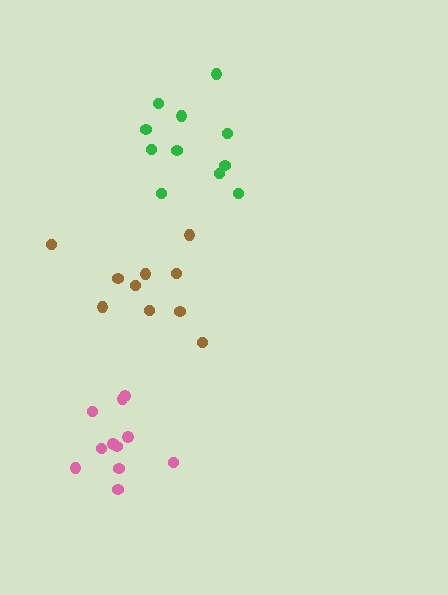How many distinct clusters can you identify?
There are 3 distinct clusters.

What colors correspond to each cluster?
The clusters are colored: brown, pink, green.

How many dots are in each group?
Group 1: 10 dots, Group 2: 11 dots, Group 3: 11 dots (32 total).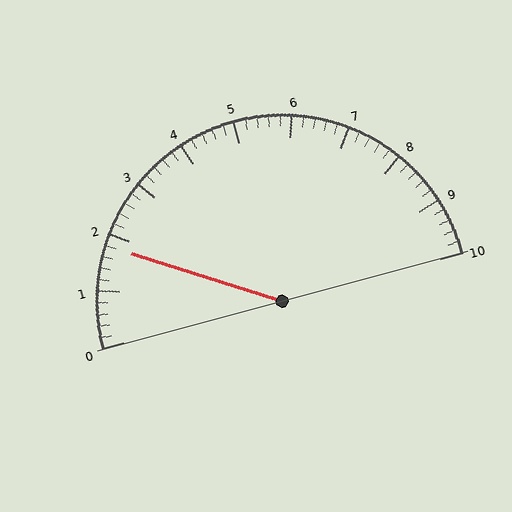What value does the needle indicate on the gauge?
The needle indicates approximately 1.8.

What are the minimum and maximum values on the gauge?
The gauge ranges from 0 to 10.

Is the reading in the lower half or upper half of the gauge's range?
The reading is in the lower half of the range (0 to 10).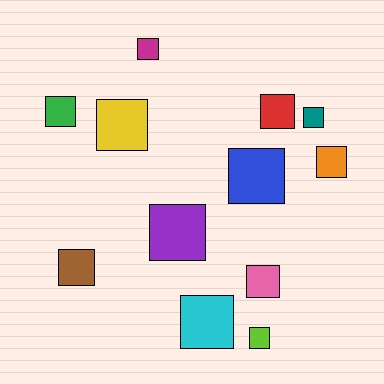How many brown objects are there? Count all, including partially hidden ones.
There is 1 brown object.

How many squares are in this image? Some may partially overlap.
There are 12 squares.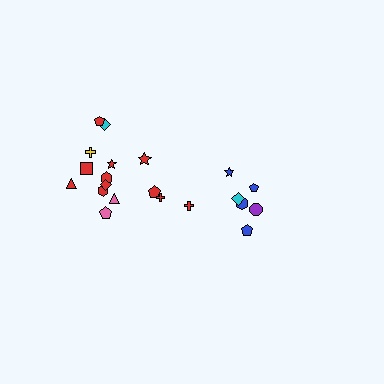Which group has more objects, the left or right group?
The left group.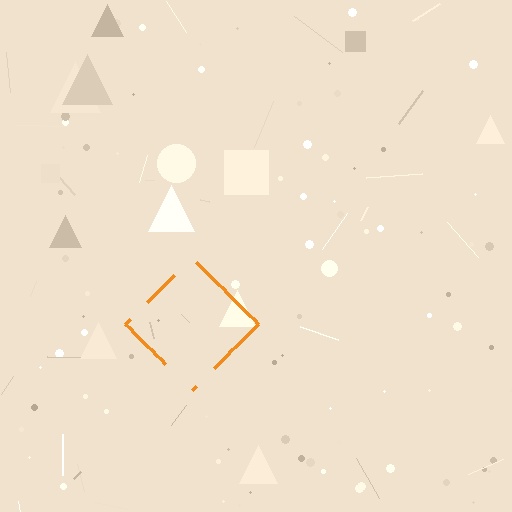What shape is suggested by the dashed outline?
The dashed outline suggests a diamond.